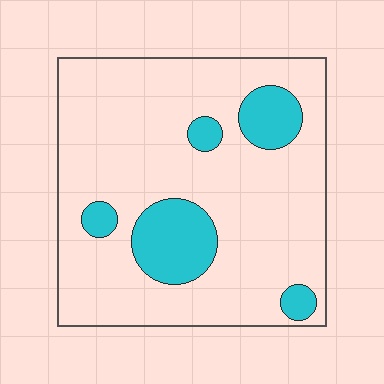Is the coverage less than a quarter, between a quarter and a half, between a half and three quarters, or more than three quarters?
Less than a quarter.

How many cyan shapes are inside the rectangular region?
5.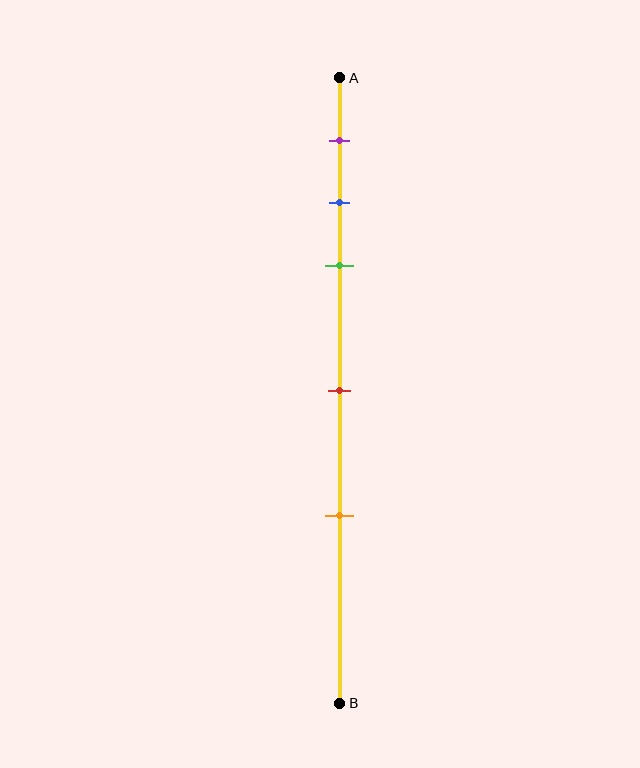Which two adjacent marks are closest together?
The blue and green marks are the closest adjacent pair.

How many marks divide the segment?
There are 5 marks dividing the segment.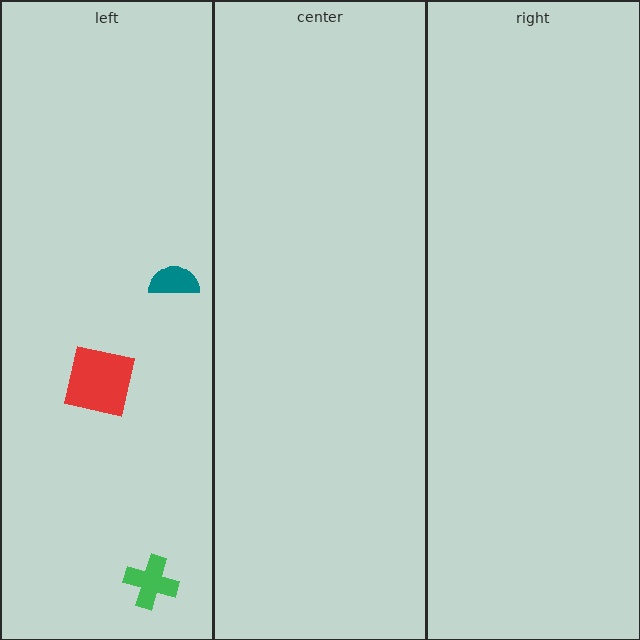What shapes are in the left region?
The red square, the green cross, the teal semicircle.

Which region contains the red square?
The left region.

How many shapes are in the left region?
3.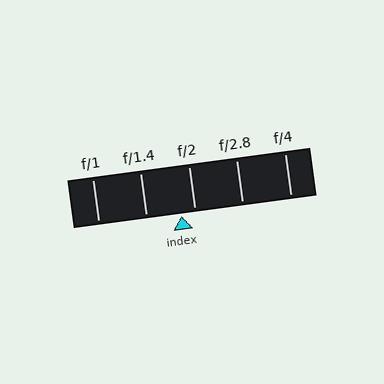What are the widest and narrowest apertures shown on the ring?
The widest aperture shown is f/1 and the narrowest is f/4.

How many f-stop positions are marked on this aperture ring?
There are 5 f-stop positions marked.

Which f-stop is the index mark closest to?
The index mark is closest to f/2.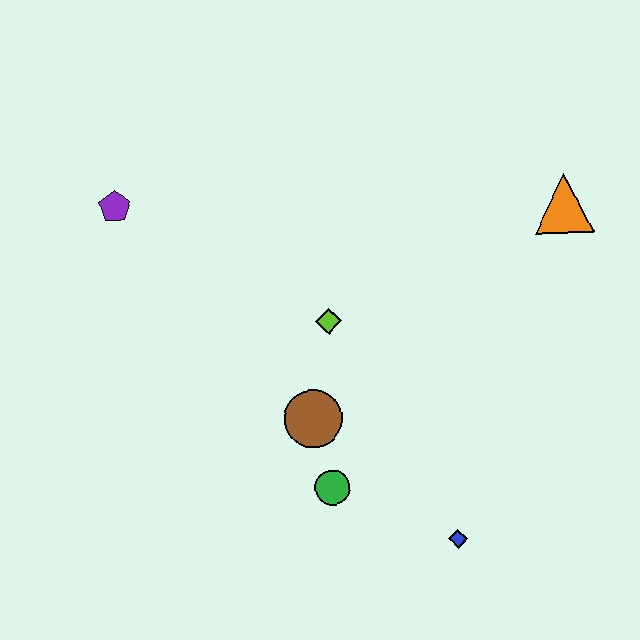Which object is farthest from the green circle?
The orange triangle is farthest from the green circle.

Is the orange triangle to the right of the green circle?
Yes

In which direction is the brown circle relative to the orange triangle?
The brown circle is to the left of the orange triangle.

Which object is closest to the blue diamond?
The green circle is closest to the blue diamond.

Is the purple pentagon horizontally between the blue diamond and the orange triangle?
No